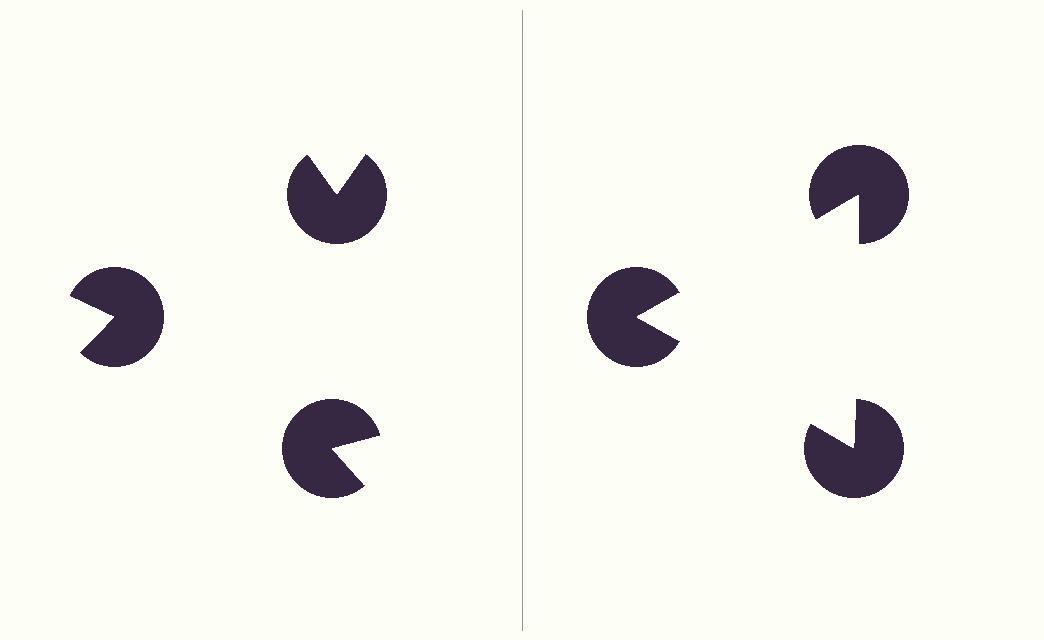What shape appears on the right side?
An illusory triangle.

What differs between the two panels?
The pac-man discs are positioned identically on both sides; only the wedge orientations differ. On the right they align to a triangle; on the left they are misaligned.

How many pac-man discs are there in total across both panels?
6 — 3 on each side.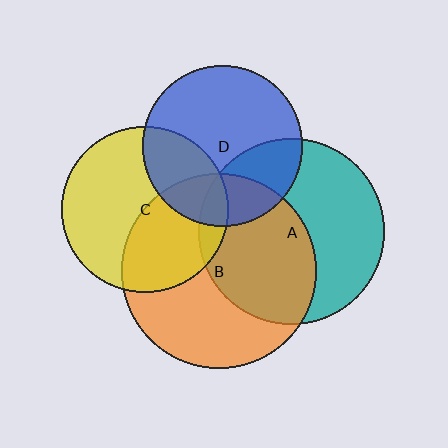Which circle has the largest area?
Circle B (orange).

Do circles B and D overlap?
Yes.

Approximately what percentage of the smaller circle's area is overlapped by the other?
Approximately 25%.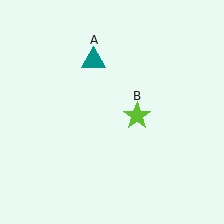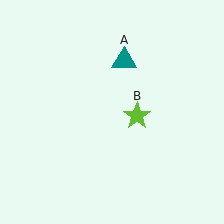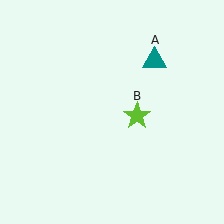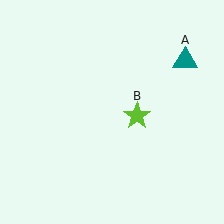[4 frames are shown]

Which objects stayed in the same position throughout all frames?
Lime star (object B) remained stationary.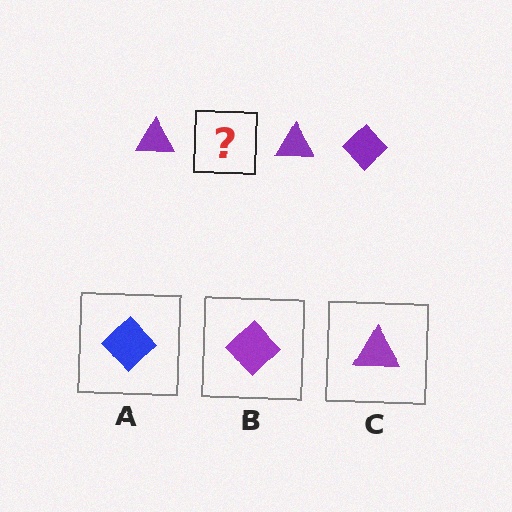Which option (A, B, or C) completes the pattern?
B.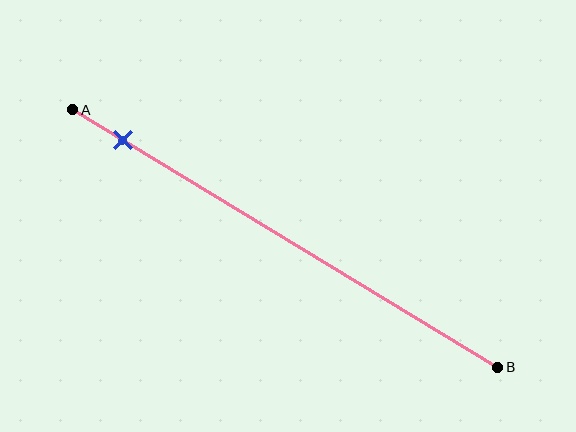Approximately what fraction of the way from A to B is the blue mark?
The blue mark is approximately 10% of the way from A to B.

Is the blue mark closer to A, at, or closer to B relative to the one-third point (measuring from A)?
The blue mark is closer to point A than the one-third point of segment AB.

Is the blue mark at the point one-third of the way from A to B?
No, the mark is at about 10% from A, not at the 33% one-third point.